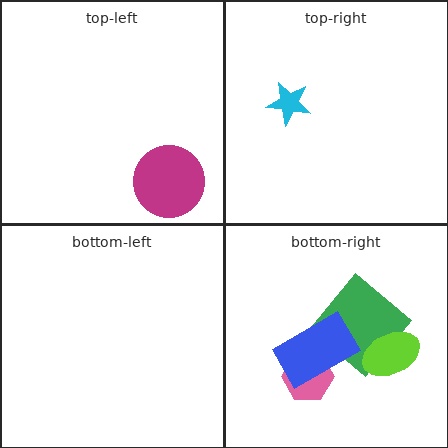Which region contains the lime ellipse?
The bottom-right region.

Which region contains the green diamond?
The bottom-right region.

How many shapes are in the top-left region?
1.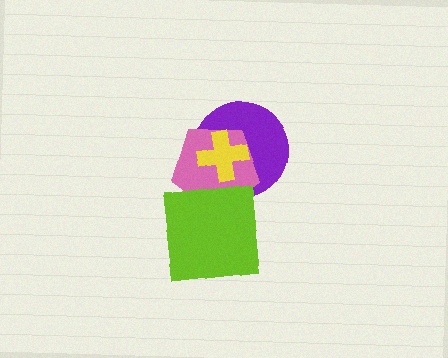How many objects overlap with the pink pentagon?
3 objects overlap with the pink pentagon.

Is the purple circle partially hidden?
Yes, it is partially covered by another shape.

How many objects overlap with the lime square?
1 object overlaps with the lime square.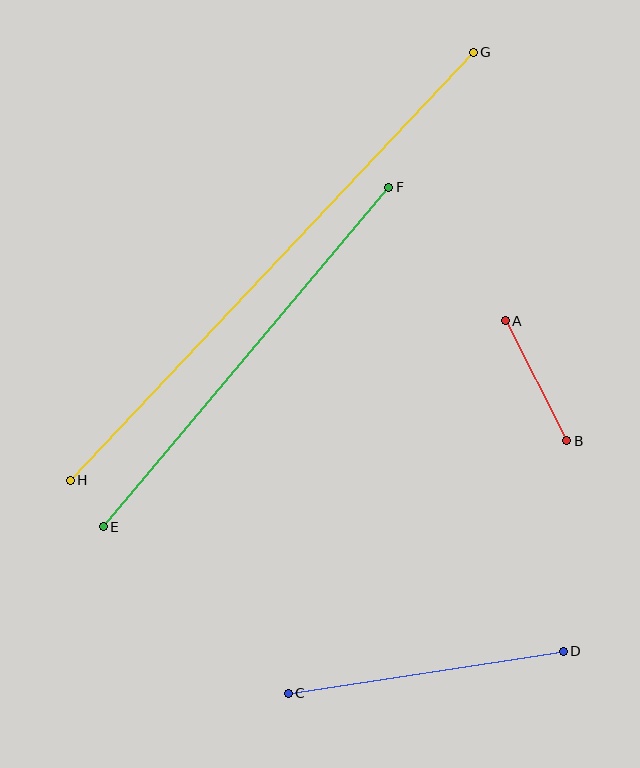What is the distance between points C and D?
The distance is approximately 278 pixels.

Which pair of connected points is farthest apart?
Points G and H are farthest apart.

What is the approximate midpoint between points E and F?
The midpoint is at approximately (246, 357) pixels.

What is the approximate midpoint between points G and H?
The midpoint is at approximately (272, 266) pixels.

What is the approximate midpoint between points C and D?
The midpoint is at approximately (426, 672) pixels.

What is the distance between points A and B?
The distance is approximately 135 pixels.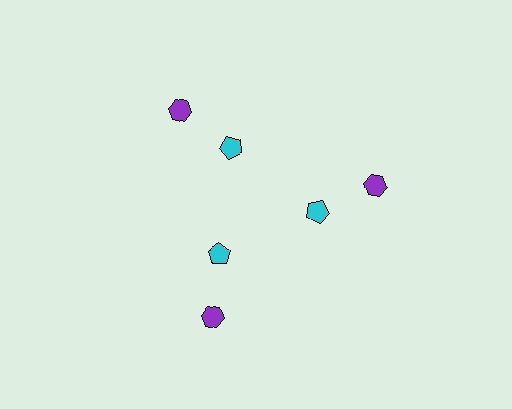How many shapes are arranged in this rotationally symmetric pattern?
There are 6 shapes, arranged in 3 groups of 2.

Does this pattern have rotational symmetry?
Yes, this pattern has 3-fold rotational symmetry. It looks the same after rotating 120 degrees around the center.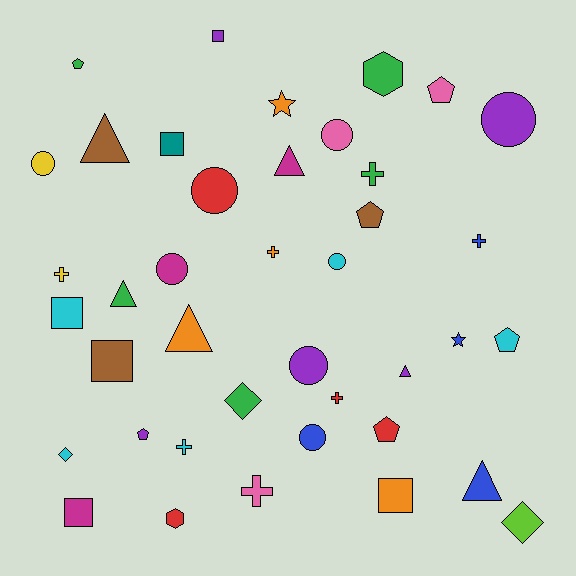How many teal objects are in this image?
There is 1 teal object.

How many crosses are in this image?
There are 7 crosses.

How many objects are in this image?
There are 40 objects.